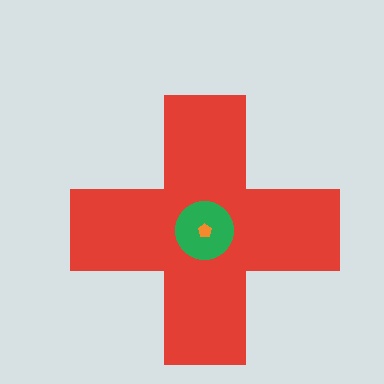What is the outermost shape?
The red cross.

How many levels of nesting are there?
3.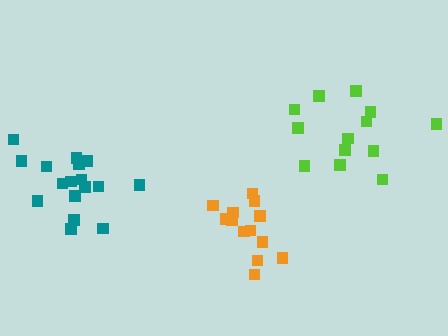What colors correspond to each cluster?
The clusters are colored: lime, teal, orange.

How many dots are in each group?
Group 1: 13 dots, Group 2: 17 dots, Group 3: 13 dots (43 total).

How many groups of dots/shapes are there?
There are 3 groups.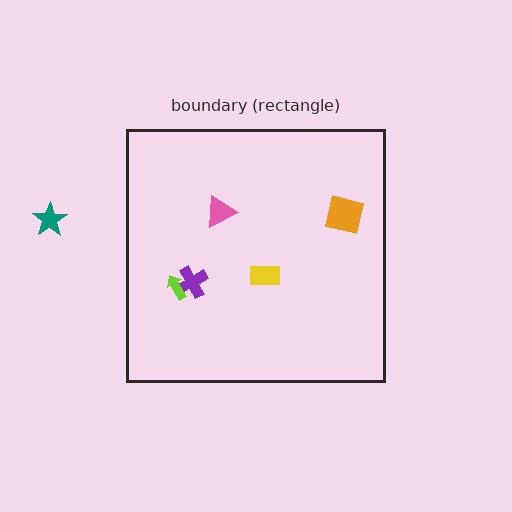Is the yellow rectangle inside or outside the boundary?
Inside.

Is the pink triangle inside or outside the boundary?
Inside.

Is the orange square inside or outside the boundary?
Inside.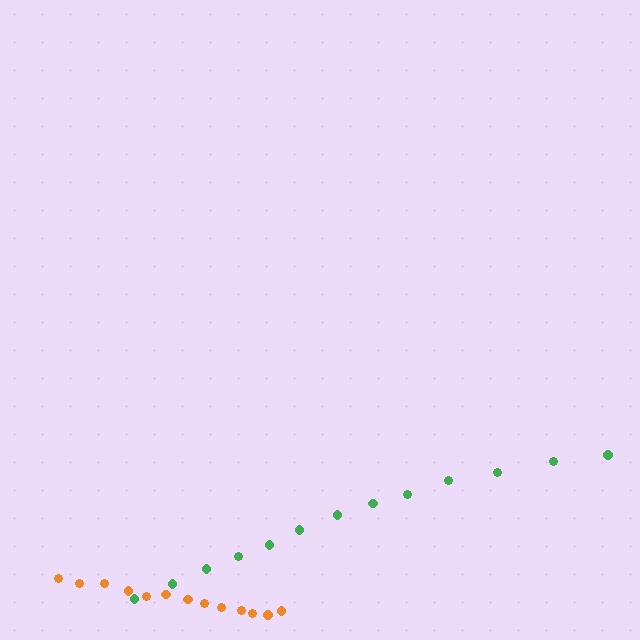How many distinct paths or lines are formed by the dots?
There are 2 distinct paths.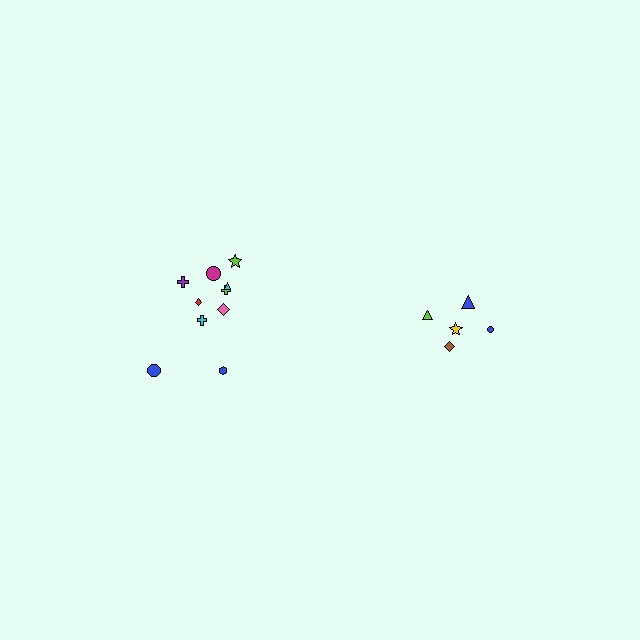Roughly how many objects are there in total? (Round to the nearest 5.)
Roughly 15 objects in total.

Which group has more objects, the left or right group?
The left group.